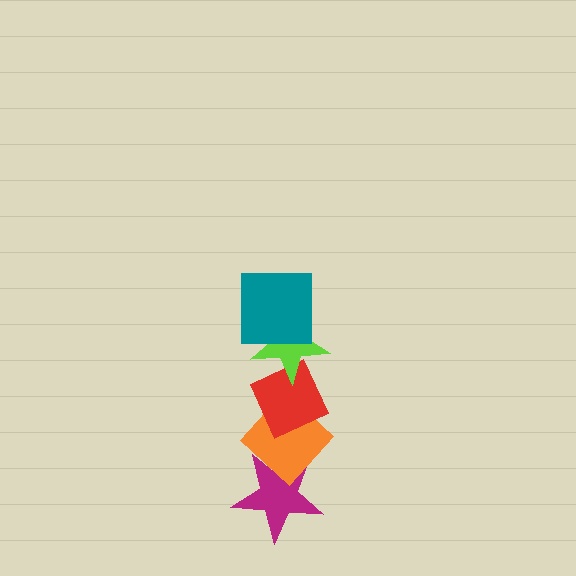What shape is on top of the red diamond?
The lime star is on top of the red diamond.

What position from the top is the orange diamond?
The orange diamond is 4th from the top.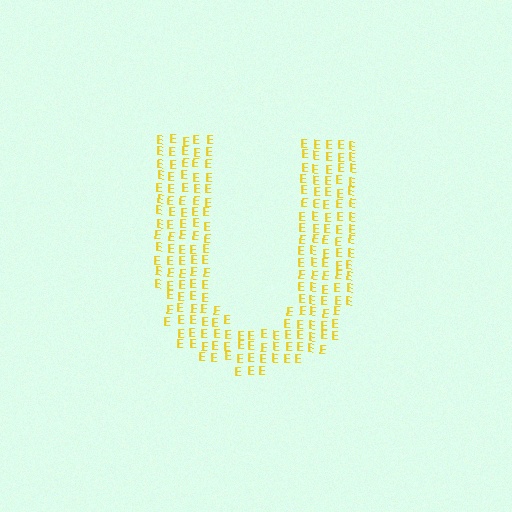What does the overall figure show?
The overall figure shows the letter U.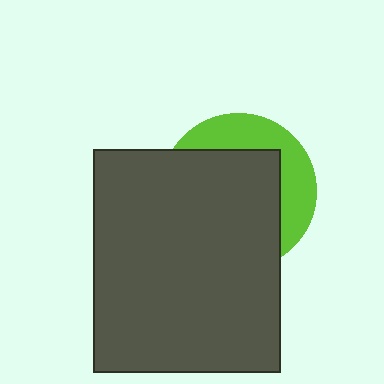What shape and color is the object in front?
The object in front is a dark gray rectangle.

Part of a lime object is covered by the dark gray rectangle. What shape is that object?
It is a circle.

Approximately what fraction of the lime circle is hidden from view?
Roughly 67% of the lime circle is hidden behind the dark gray rectangle.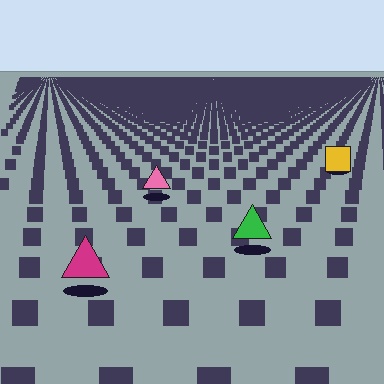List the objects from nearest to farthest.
From nearest to farthest: the magenta triangle, the green triangle, the pink triangle, the yellow square.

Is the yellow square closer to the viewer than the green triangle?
No. The green triangle is closer — you can tell from the texture gradient: the ground texture is coarser near it.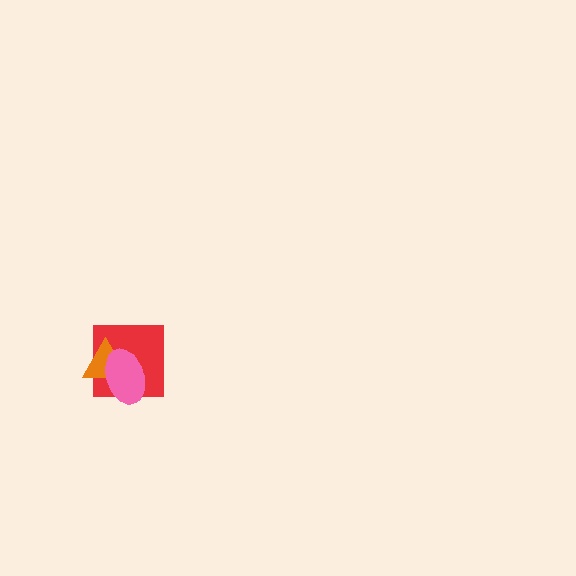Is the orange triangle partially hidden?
Yes, it is partially covered by another shape.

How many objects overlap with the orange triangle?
2 objects overlap with the orange triangle.